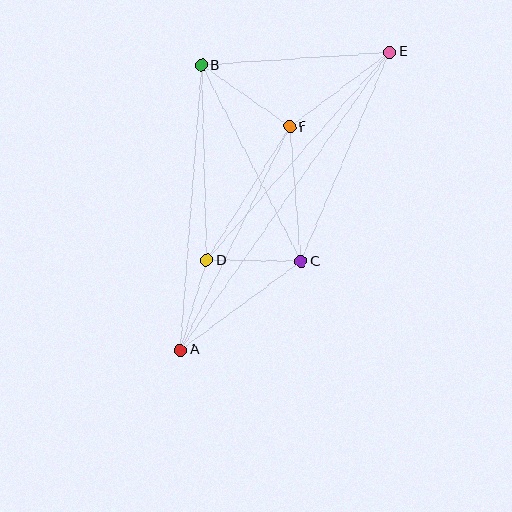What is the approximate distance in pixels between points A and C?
The distance between A and C is approximately 150 pixels.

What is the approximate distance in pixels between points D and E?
The distance between D and E is approximately 277 pixels.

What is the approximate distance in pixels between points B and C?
The distance between B and C is approximately 220 pixels.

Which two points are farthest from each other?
Points A and E are farthest from each other.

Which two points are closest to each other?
Points A and D are closest to each other.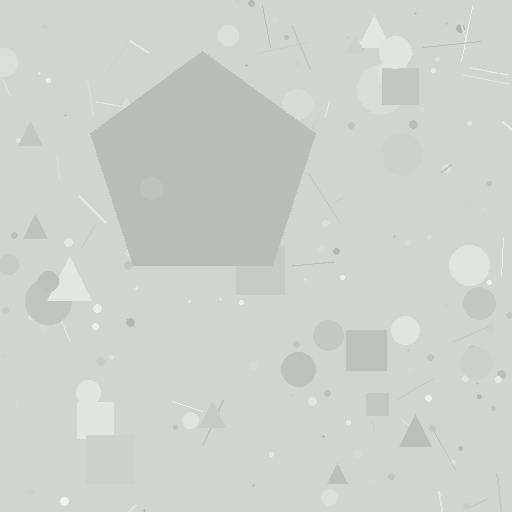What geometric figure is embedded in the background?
A pentagon is embedded in the background.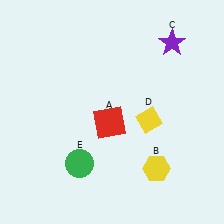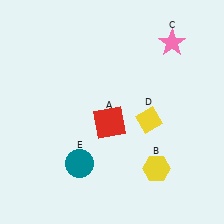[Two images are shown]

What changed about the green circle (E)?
In Image 1, E is green. In Image 2, it changed to teal.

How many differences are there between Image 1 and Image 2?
There are 2 differences between the two images.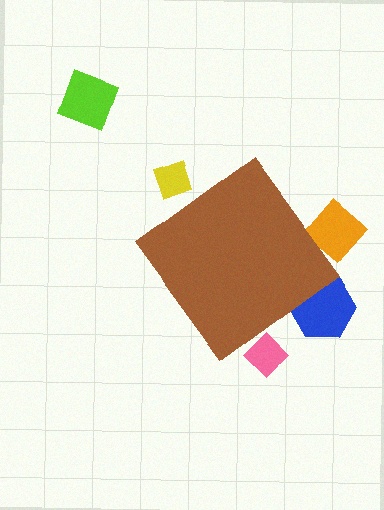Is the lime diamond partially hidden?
No, the lime diamond is fully visible.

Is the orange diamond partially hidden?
Yes, the orange diamond is partially hidden behind the brown diamond.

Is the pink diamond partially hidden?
Yes, the pink diamond is partially hidden behind the brown diamond.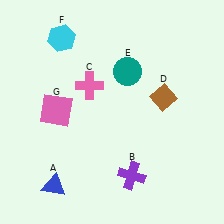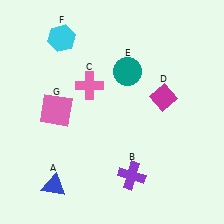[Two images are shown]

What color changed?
The diamond (D) changed from brown in Image 1 to magenta in Image 2.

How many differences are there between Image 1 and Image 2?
There is 1 difference between the two images.